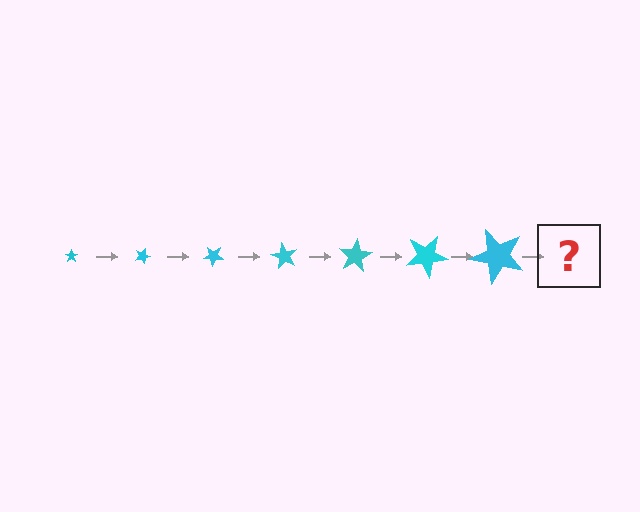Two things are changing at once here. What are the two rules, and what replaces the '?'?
The two rules are that the star grows larger each step and it rotates 20 degrees each step. The '?' should be a star, larger than the previous one and rotated 140 degrees from the start.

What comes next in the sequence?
The next element should be a star, larger than the previous one and rotated 140 degrees from the start.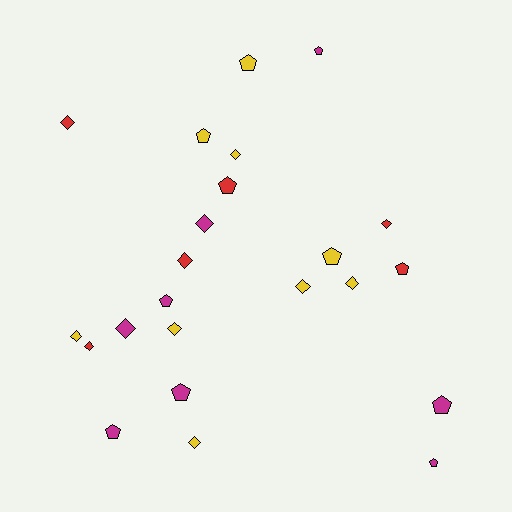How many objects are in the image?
There are 23 objects.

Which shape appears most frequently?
Diamond, with 12 objects.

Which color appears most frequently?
Yellow, with 9 objects.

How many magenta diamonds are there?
There are 2 magenta diamonds.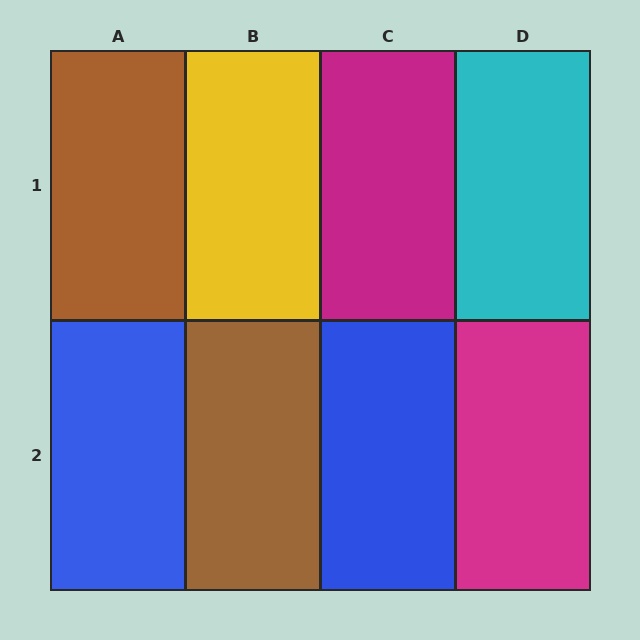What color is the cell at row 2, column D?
Magenta.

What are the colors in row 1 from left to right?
Brown, yellow, magenta, cyan.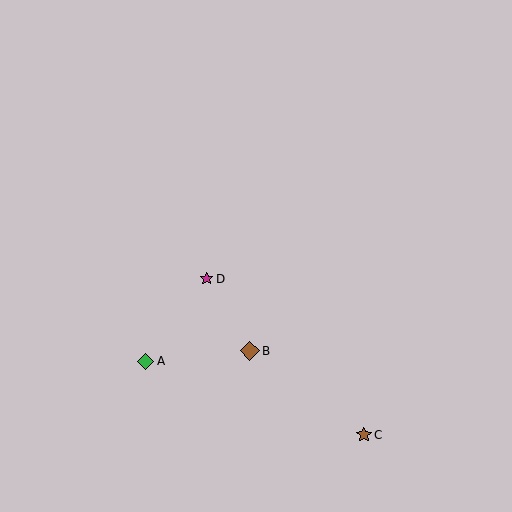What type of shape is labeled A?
Shape A is a green diamond.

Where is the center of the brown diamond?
The center of the brown diamond is at (250, 351).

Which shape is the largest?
The brown diamond (labeled B) is the largest.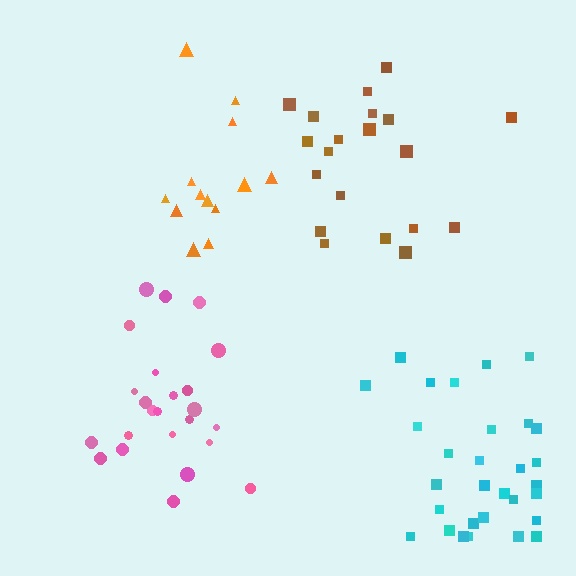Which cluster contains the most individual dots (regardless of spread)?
Cyan (33).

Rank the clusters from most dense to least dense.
pink, cyan, orange, brown.